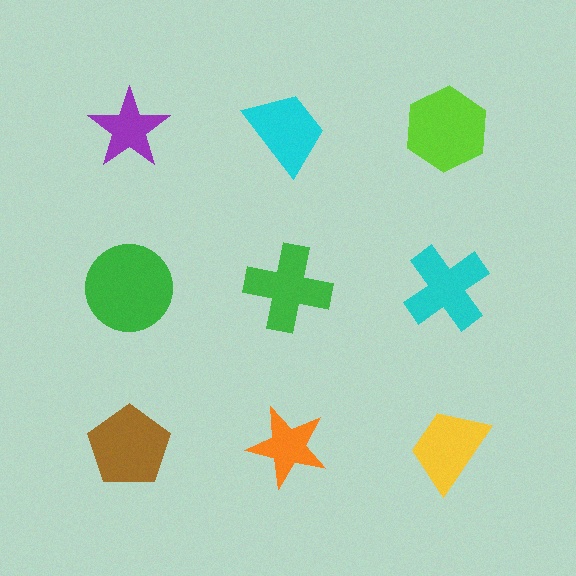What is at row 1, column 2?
A cyan trapezoid.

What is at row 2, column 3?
A cyan cross.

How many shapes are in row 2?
3 shapes.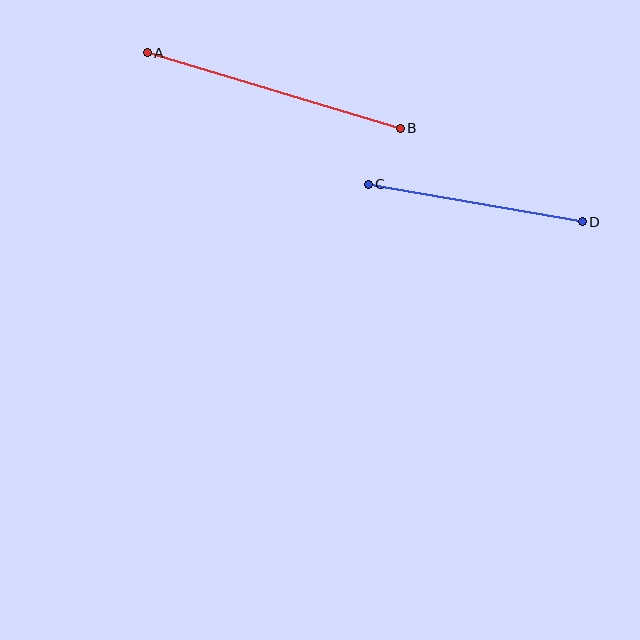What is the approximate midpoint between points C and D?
The midpoint is at approximately (475, 203) pixels.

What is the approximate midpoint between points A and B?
The midpoint is at approximately (274, 90) pixels.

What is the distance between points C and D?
The distance is approximately 217 pixels.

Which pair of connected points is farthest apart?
Points A and B are farthest apart.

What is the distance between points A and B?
The distance is approximately 264 pixels.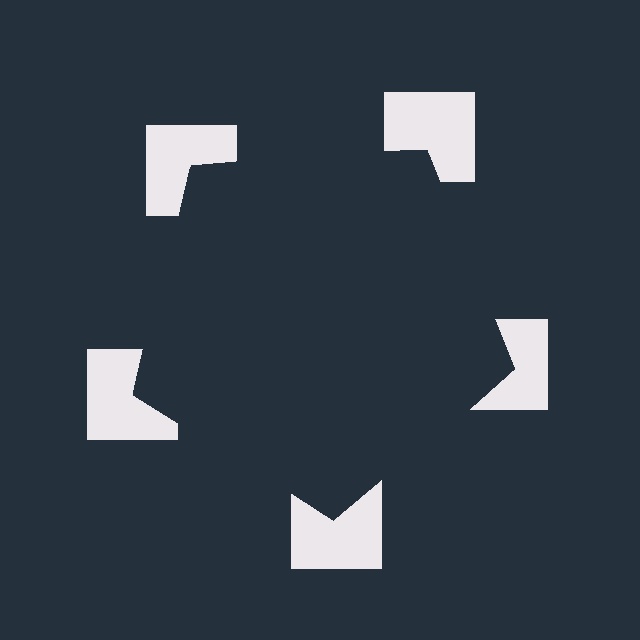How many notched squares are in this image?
There are 5 — one at each vertex of the illusory pentagon.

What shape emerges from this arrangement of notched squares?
An illusory pentagon — its edges are inferred from the aligned wedge cuts in the notched squares, not physically drawn.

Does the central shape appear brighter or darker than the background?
It typically appears slightly darker than the background, even though no actual brightness change is drawn.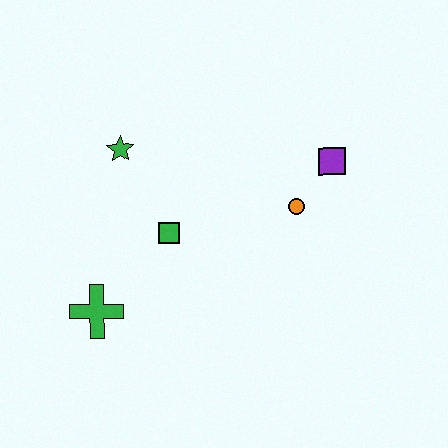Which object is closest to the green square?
The green star is closest to the green square.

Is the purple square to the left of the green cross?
No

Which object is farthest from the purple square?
The green cross is farthest from the purple square.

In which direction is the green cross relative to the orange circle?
The green cross is to the left of the orange circle.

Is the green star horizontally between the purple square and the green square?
No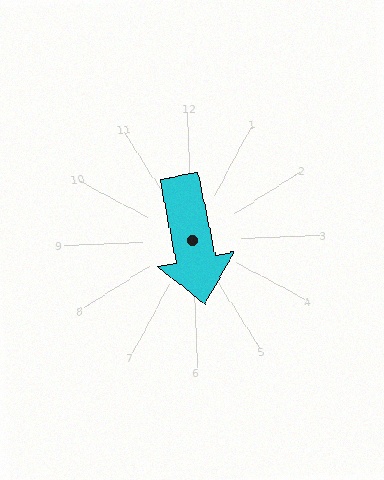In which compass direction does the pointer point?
South.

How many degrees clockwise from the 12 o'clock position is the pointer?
Approximately 171 degrees.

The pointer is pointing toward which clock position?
Roughly 6 o'clock.